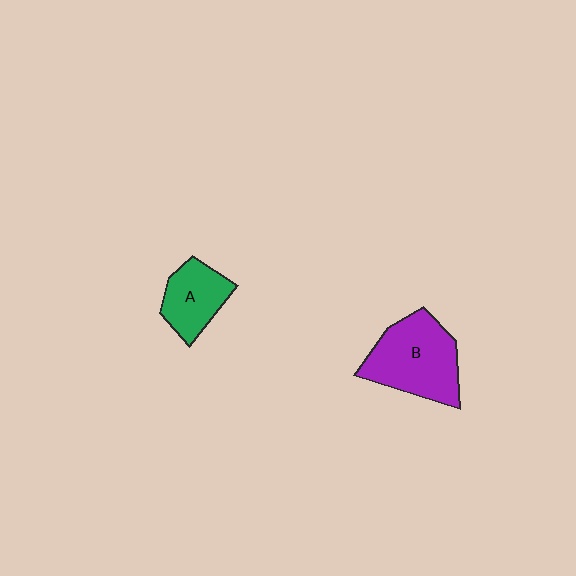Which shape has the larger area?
Shape B (purple).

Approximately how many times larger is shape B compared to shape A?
Approximately 1.7 times.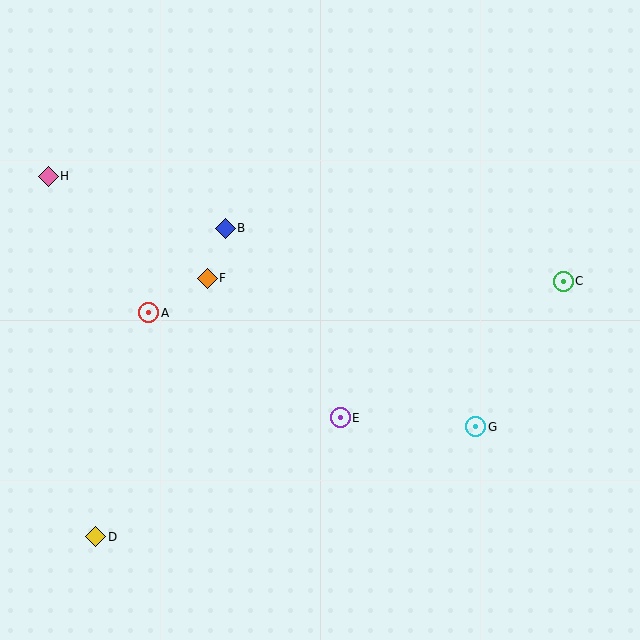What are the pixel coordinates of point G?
Point G is at (476, 427).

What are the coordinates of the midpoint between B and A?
The midpoint between B and A is at (187, 270).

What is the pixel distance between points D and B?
The distance between D and B is 335 pixels.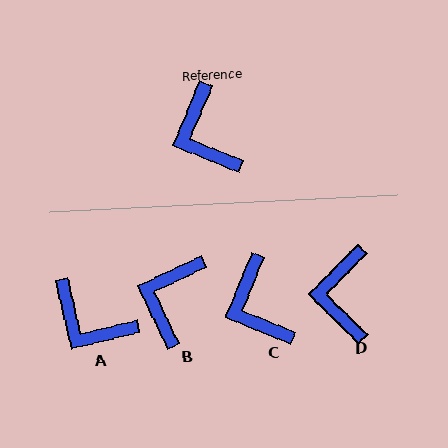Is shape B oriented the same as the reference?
No, it is off by about 42 degrees.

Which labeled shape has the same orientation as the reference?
C.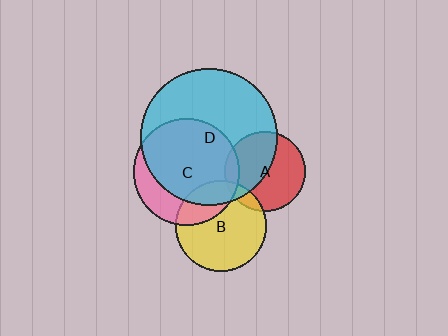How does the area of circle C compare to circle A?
Approximately 1.7 times.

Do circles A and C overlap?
Yes.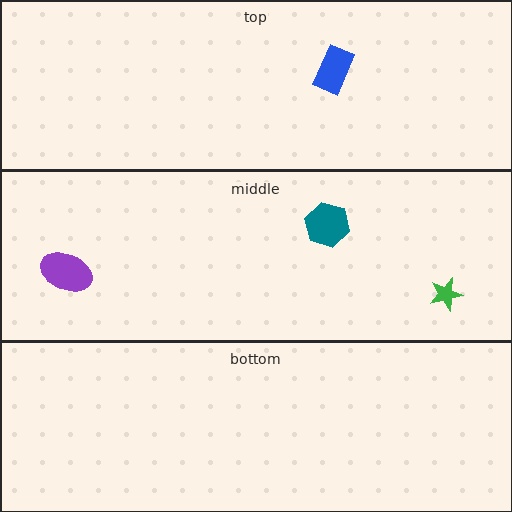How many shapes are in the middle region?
3.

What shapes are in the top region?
The blue rectangle.